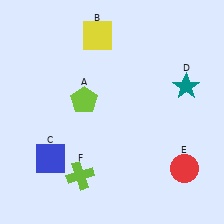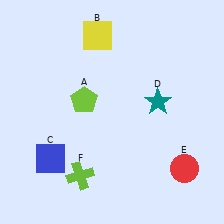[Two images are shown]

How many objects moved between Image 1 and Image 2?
1 object moved between the two images.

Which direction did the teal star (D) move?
The teal star (D) moved left.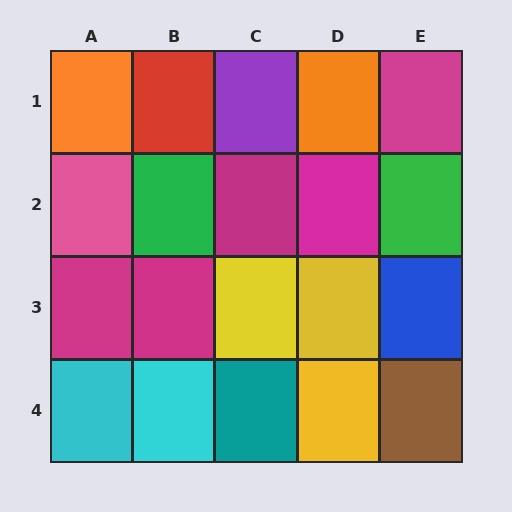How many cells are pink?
1 cell is pink.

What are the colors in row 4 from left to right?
Cyan, cyan, teal, yellow, brown.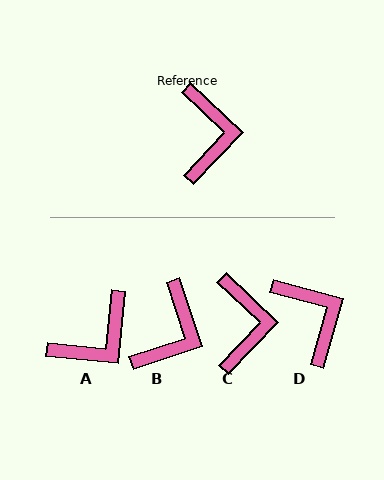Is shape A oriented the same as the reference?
No, it is off by about 52 degrees.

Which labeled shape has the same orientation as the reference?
C.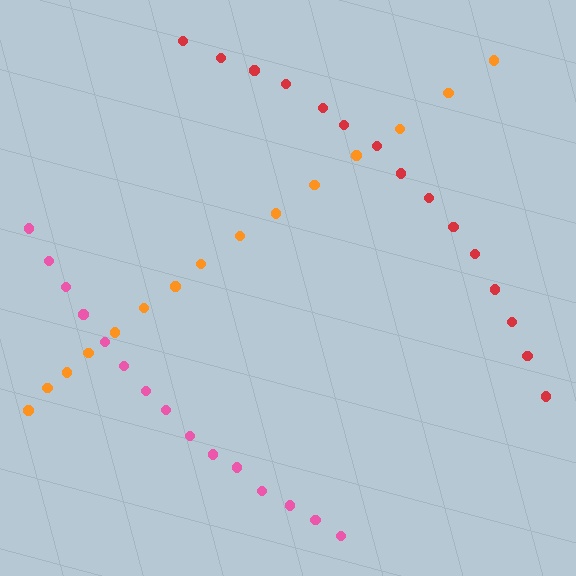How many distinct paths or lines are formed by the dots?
There are 3 distinct paths.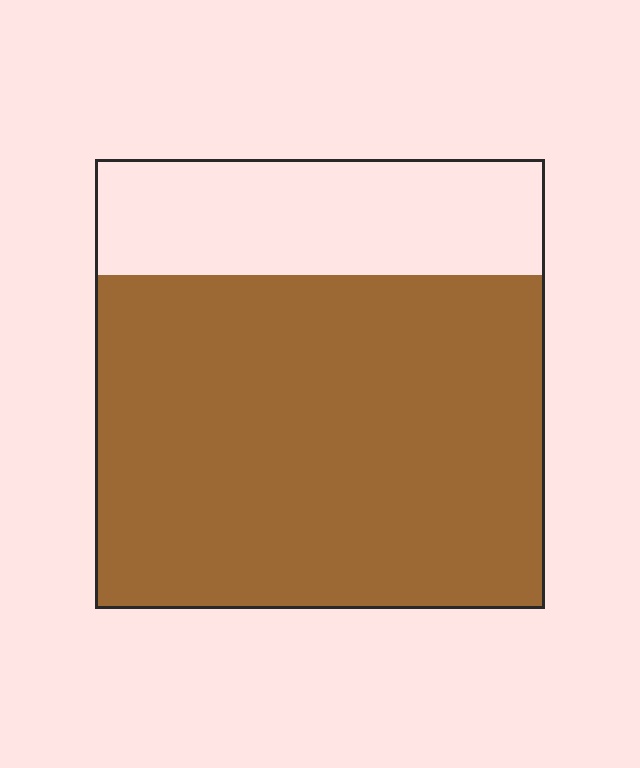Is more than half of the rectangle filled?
Yes.